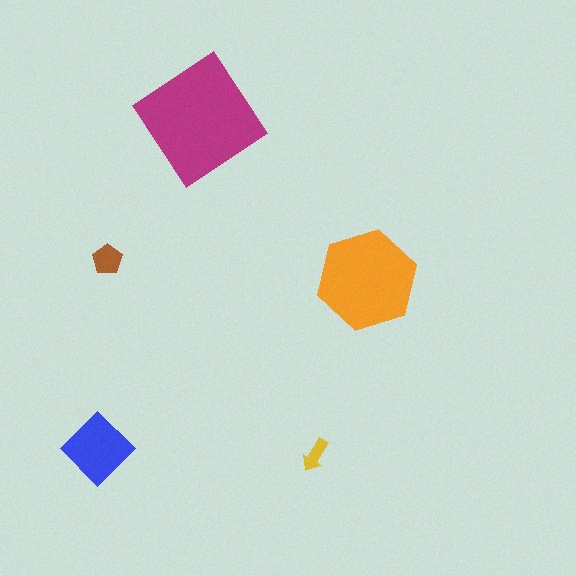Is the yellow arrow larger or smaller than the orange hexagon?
Smaller.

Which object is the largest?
The magenta diamond.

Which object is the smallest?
The yellow arrow.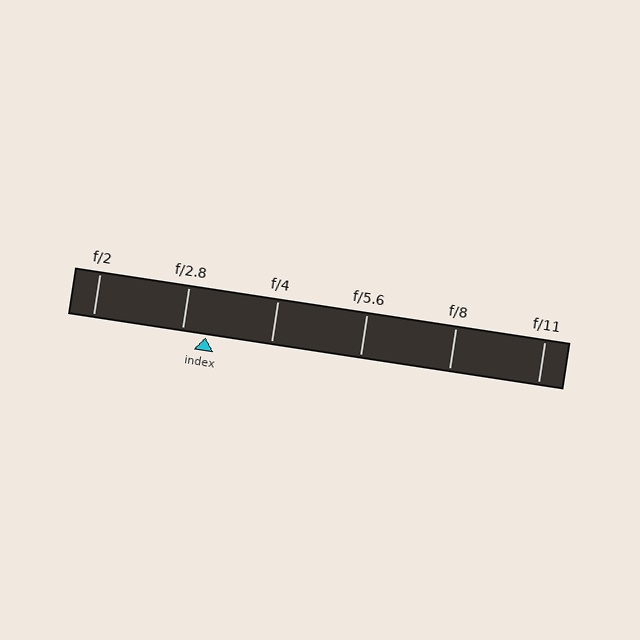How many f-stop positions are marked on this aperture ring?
There are 6 f-stop positions marked.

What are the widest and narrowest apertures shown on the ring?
The widest aperture shown is f/2 and the narrowest is f/11.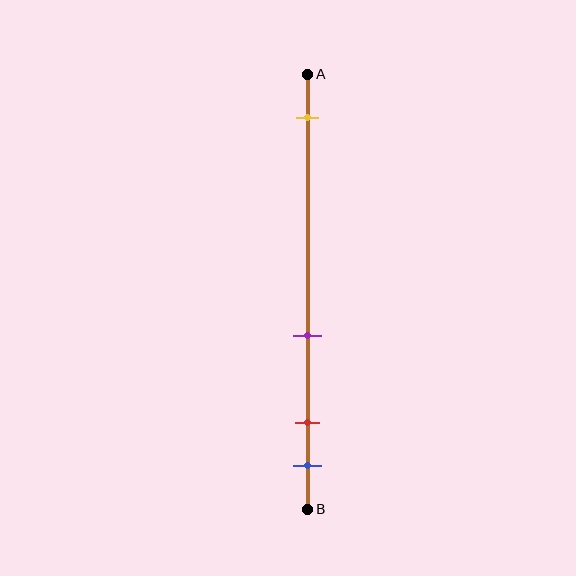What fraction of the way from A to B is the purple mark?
The purple mark is approximately 60% (0.6) of the way from A to B.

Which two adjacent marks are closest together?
The red and blue marks are the closest adjacent pair.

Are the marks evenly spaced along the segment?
No, the marks are not evenly spaced.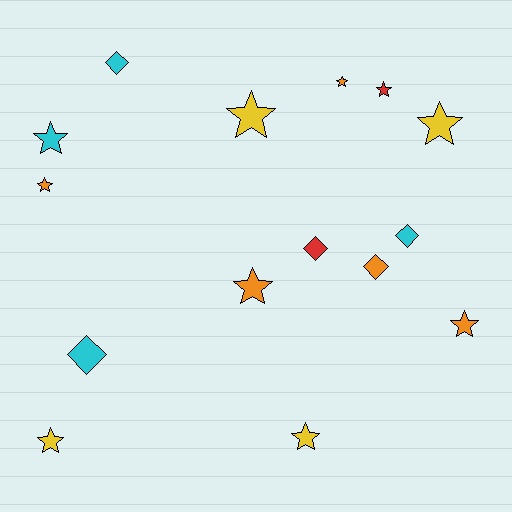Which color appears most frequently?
Orange, with 5 objects.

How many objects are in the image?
There are 15 objects.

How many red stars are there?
There is 1 red star.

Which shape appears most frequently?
Star, with 10 objects.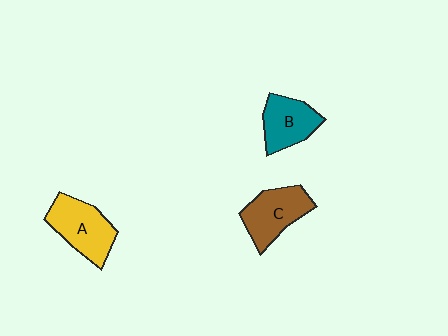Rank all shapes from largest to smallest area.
From largest to smallest: A (yellow), C (brown), B (teal).